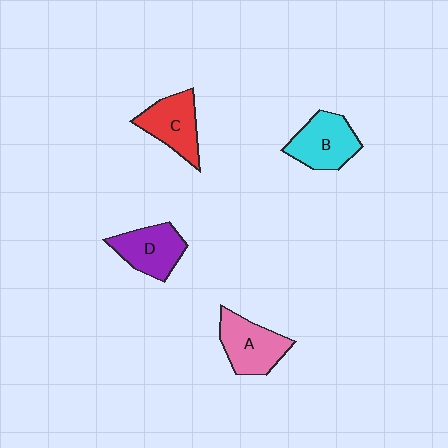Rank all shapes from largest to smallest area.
From largest to smallest: B (cyan), A (pink), C (red), D (purple).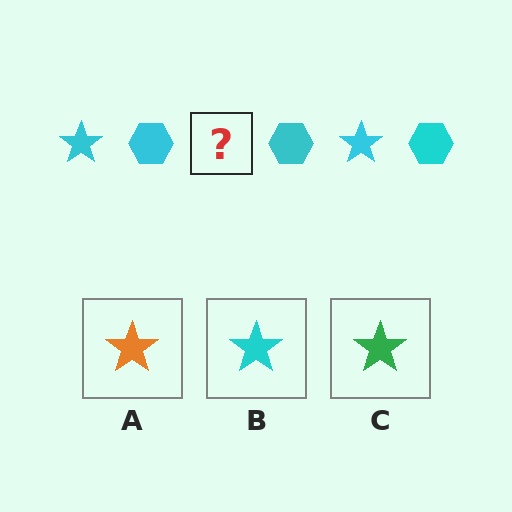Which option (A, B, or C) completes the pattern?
B.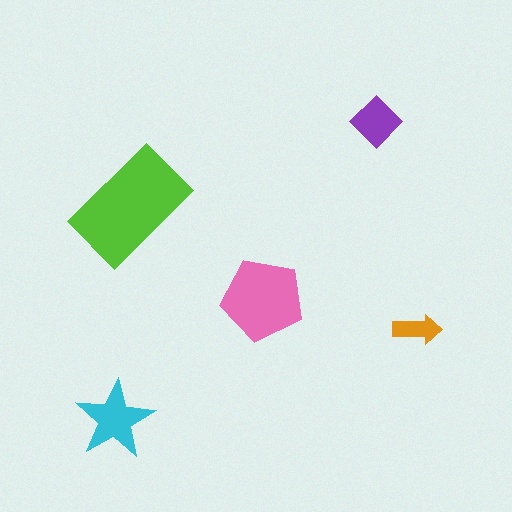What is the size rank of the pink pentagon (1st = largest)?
2nd.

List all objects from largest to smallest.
The lime rectangle, the pink pentagon, the cyan star, the purple diamond, the orange arrow.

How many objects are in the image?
There are 5 objects in the image.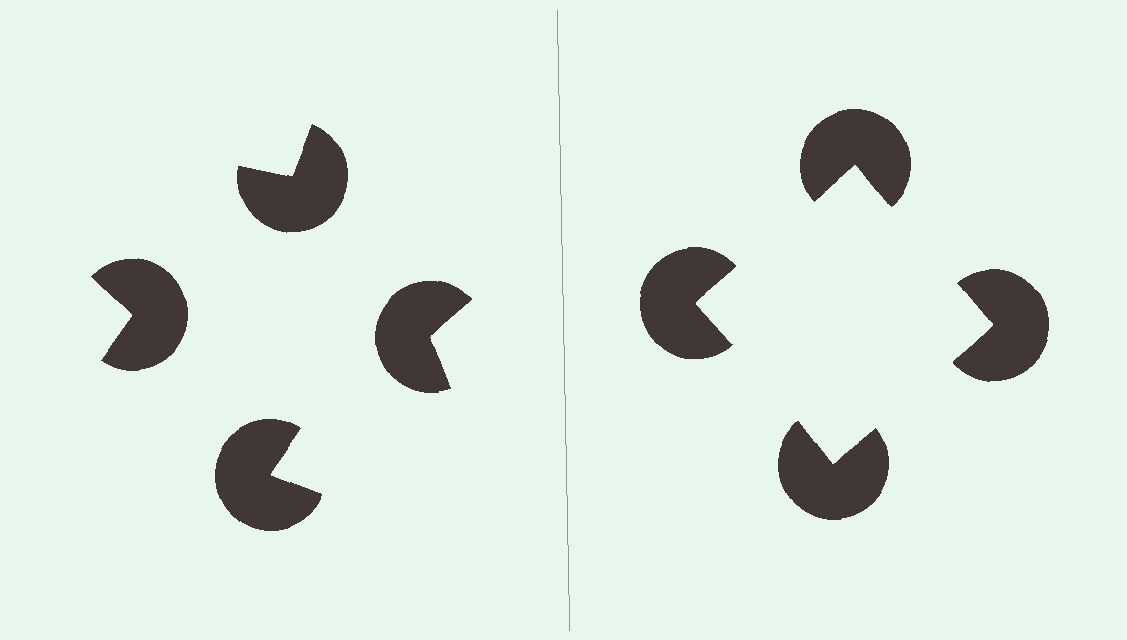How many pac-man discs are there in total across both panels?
8 — 4 on each side.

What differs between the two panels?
The pac-man discs are positioned identically on both sides; only the wedge orientations differ. On the right they align to a square; on the left they are misaligned.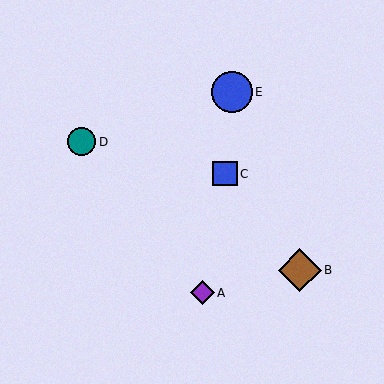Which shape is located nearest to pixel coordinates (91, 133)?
The teal circle (labeled D) at (82, 142) is nearest to that location.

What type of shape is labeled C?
Shape C is a blue square.